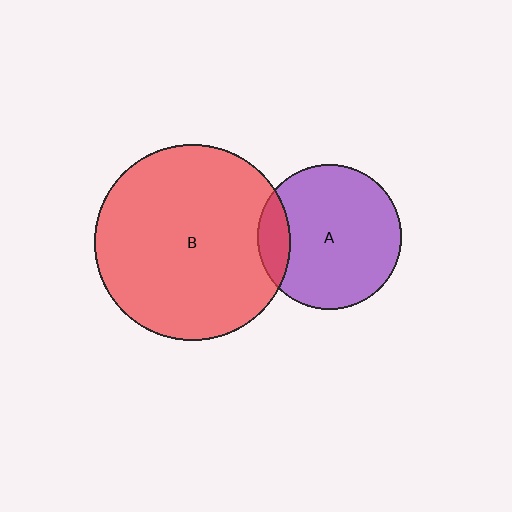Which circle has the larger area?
Circle B (red).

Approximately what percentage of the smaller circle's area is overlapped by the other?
Approximately 15%.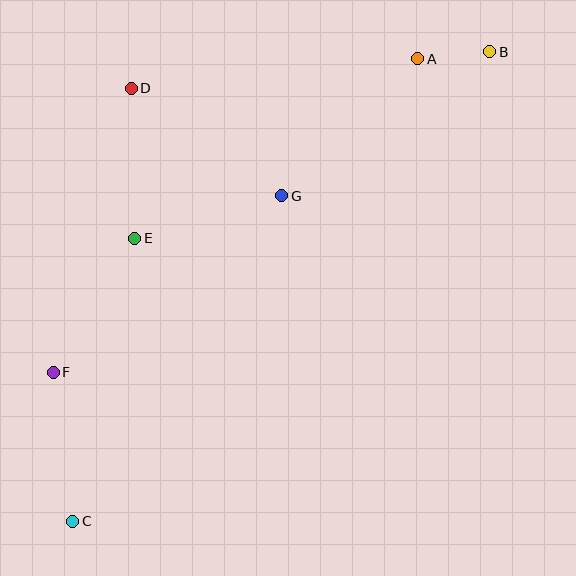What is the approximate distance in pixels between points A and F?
The distance between A and F is approximately 481 pixels.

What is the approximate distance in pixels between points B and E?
The distance between B and E is approximately 401 pixels.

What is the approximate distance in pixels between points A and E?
The distance between A and E is approximately 335 pixels.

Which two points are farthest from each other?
Points B and C are farthest from each other.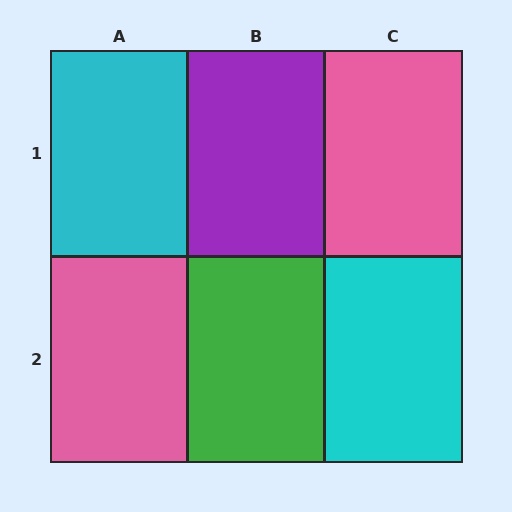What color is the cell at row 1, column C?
Pink.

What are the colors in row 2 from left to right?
Pink, green, cyan.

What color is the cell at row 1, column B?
Purple.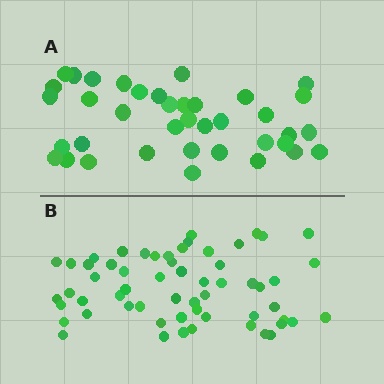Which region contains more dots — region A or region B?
Region B (the bottom region) has more dots.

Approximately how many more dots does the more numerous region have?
Region B has approximately 20 more dots than region A.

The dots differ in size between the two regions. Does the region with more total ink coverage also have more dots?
No. Region A has more total ink coverage because its dots are larger, but region B actually contains more individual dots. Total area can be misleading — the number of items is what matters here.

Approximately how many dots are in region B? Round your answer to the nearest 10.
About 60 dots. (The exact count is 59, which rounds to 60.)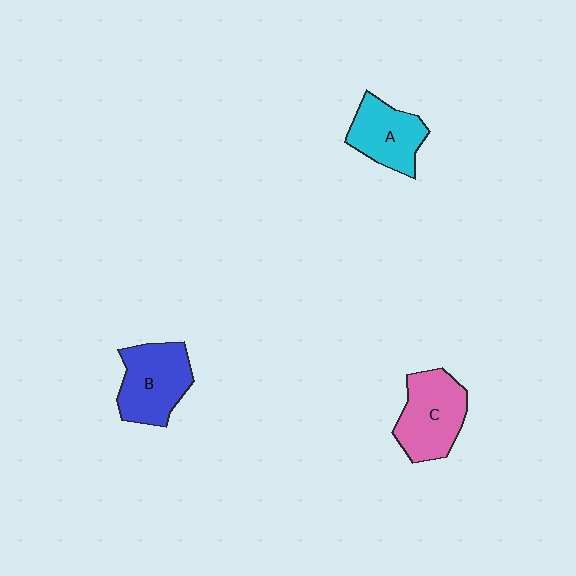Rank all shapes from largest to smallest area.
From largest to smallest: C (pink), B (blue), A (cyan).